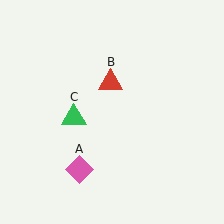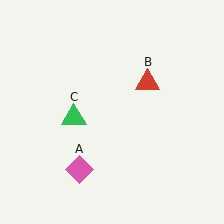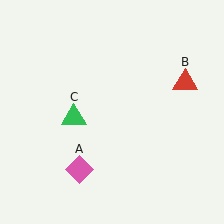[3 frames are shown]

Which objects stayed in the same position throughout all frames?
Pink diamond (object A) and green triangle (object C) remained stationary.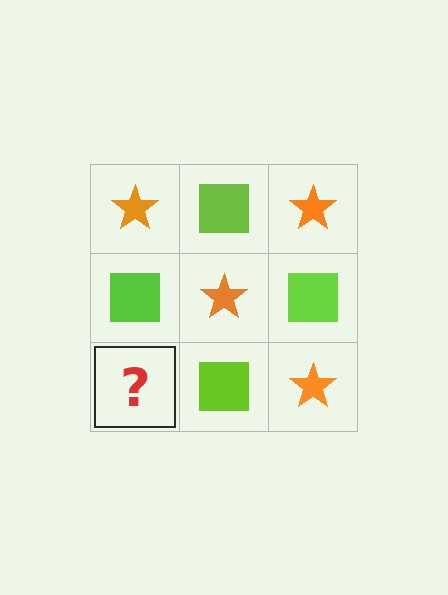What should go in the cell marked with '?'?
The missing cell should contain an orange star.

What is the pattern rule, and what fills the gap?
The rule is that it alternates orange star and lime square in a checkerboard pattern. The gap should be filled with an orange star.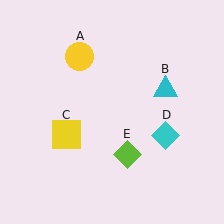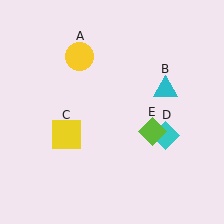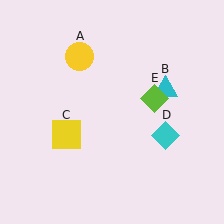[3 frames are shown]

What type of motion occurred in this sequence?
The lime diamond (object E) rotated counterclockwise around the center of the scene.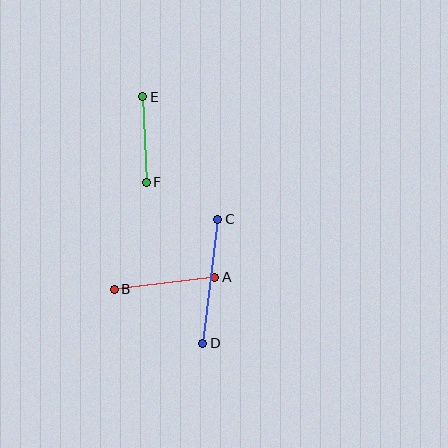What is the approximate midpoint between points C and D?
The midpoint is at approximately (210, 281) pixels.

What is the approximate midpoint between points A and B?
The midpoint is at approximately (164, 283) pixels.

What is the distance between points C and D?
The distance is approximately 125 pixels.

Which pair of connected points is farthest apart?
Points C and D are farthest apart.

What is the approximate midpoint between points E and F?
The midpoint is at approximately (145, 139) pixels.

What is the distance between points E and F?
The distance is approximately 85 pixels.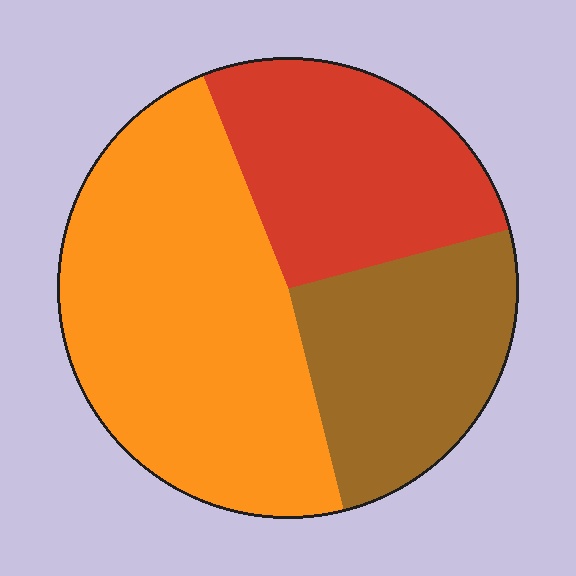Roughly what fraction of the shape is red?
Red covers around 25% of the shape.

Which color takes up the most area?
Orange, at roughly 50%.